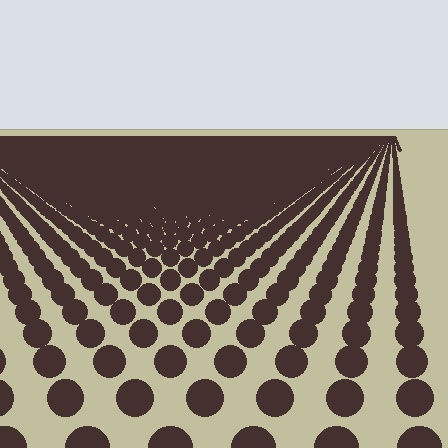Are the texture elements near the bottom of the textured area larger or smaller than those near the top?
Larger. Near the bottom, elements are closer to the viewer and appear at a bigger on-screen size.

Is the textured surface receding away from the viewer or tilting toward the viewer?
The surface is receding away from the viewer. Texture elements get smaller and denser toward the top.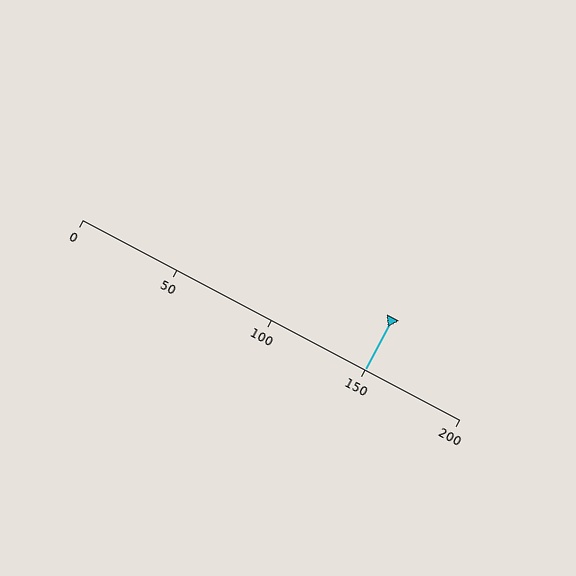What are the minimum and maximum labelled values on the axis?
The axis runs from 0 to 200.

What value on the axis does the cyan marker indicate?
The marker indicates approximately 150.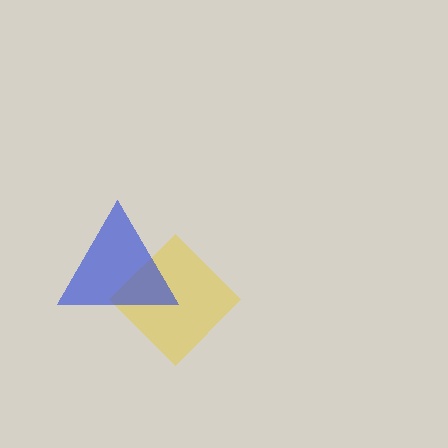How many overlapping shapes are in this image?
There are 2 overlapping shapes in the image.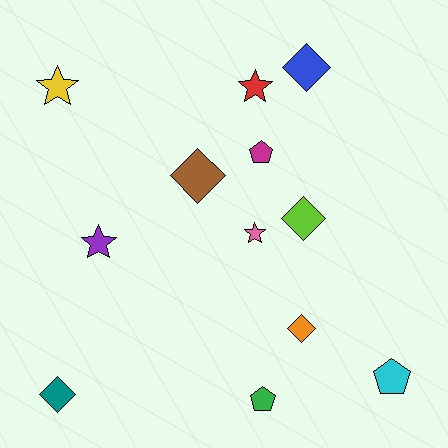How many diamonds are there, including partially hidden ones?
There are 5 diamonds.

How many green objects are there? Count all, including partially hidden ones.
There is 1 green object.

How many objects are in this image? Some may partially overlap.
There are 12 objects.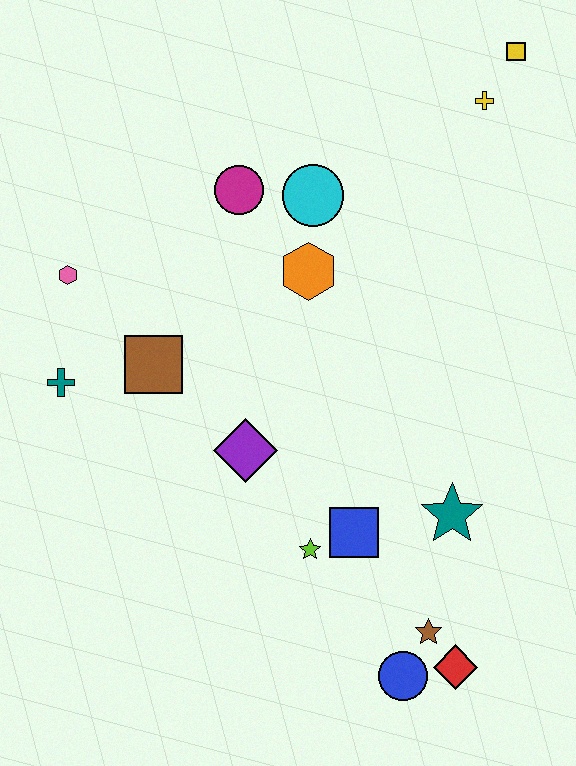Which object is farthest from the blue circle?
The yellow square is farthest from the blue circle.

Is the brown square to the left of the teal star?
Yes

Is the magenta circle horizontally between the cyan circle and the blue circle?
No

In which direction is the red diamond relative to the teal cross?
The red diamond is to the right of the teal cross.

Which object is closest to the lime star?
The blue square is closest to the lime star.